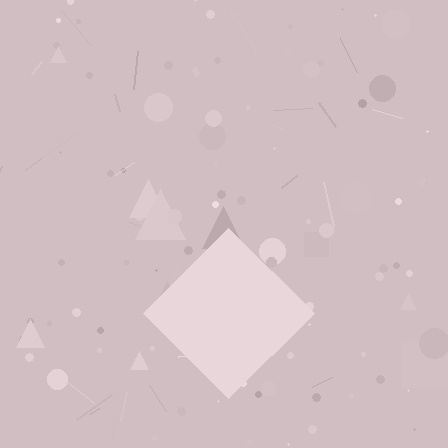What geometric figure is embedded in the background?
A diamond is embedded in the background.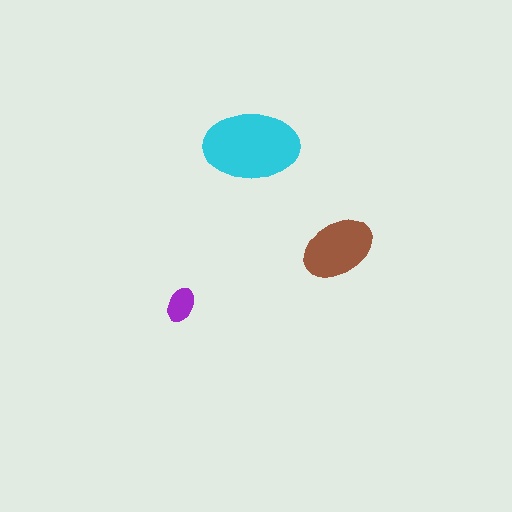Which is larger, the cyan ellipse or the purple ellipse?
The cyan one.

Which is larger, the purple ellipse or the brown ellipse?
The brown one.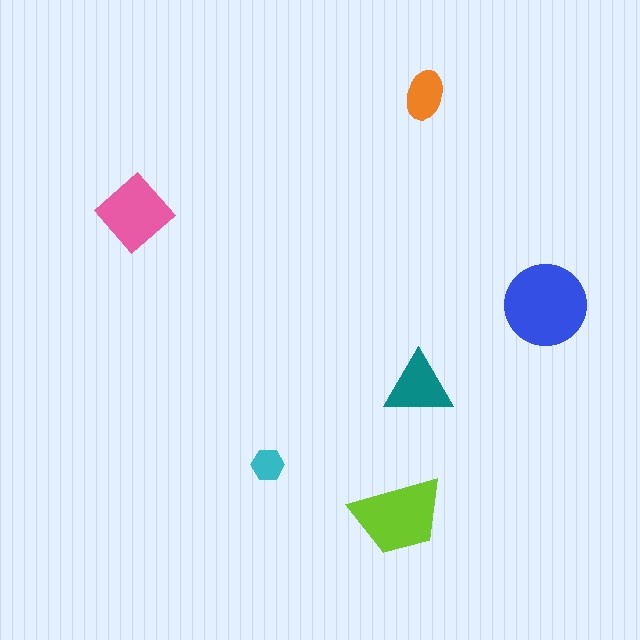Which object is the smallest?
The cyan hexagon.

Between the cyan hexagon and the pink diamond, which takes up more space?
The pink diamond.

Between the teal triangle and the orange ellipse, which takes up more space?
The teal triangle.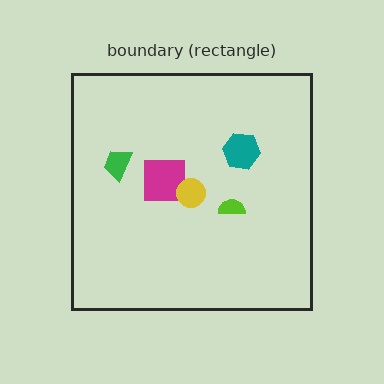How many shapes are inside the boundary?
5 inside, 0 outside.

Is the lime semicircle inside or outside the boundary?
Inside.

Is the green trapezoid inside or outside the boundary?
Inside.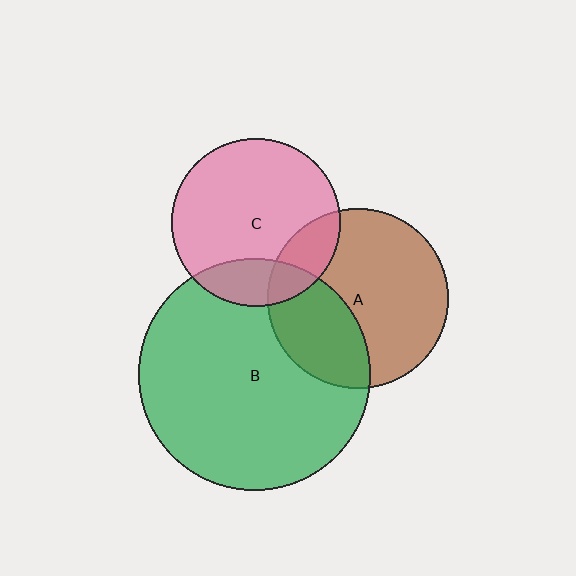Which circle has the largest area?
Circle B (green).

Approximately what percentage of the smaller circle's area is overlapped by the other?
Approximately 35%.